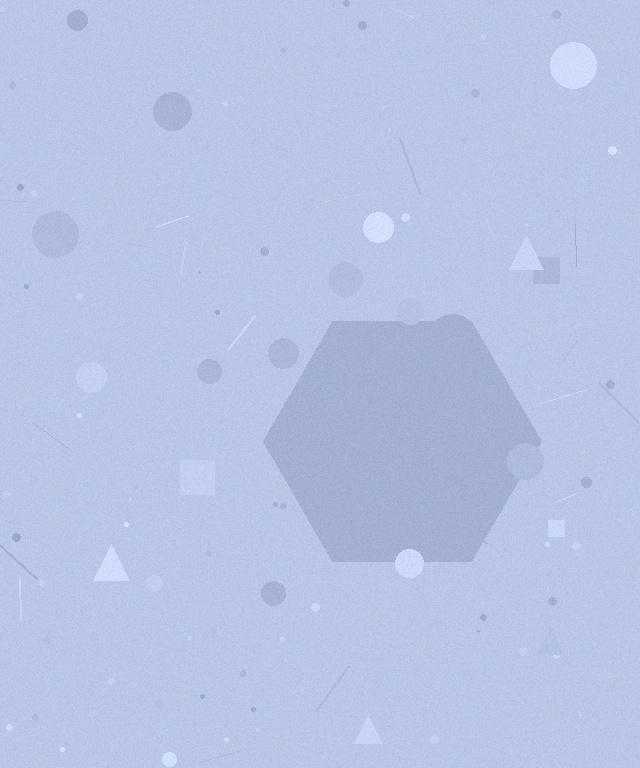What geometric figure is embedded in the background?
A hexagon is embedded in the background.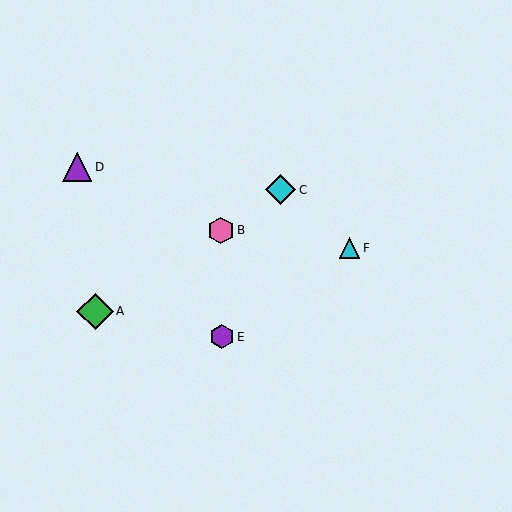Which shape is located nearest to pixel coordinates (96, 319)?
The green diamond (labeled A) at (95, 311) is nearest to that location.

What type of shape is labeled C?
Shape C is a cyan diamond.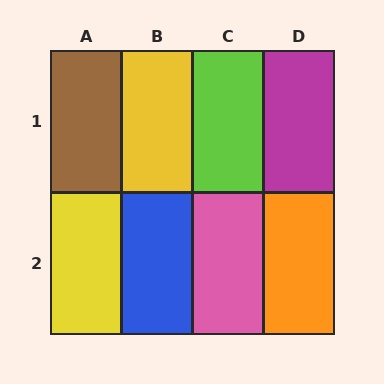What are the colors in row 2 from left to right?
Yellow, blue, pink, orange.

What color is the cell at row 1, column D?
Magenta.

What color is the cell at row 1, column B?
Yellow.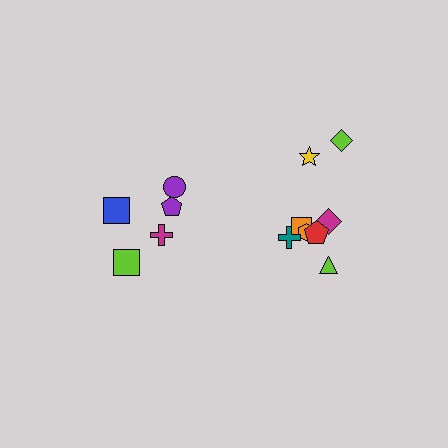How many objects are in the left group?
There are 5 objects.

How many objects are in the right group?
There are 8 objects.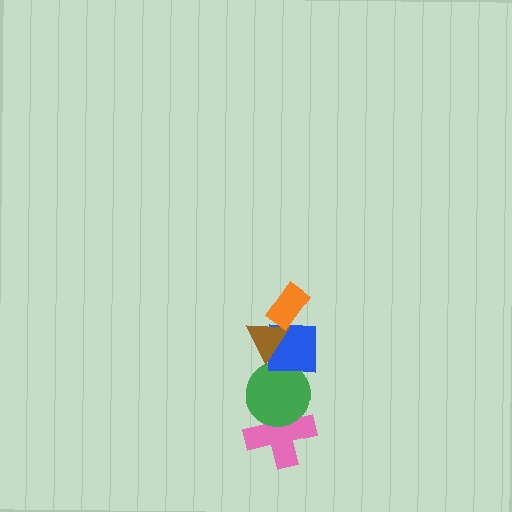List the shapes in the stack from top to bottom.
From top to bottom: the orange rectangle, the brown triangle, the blue square, the green circle, the pink cross.